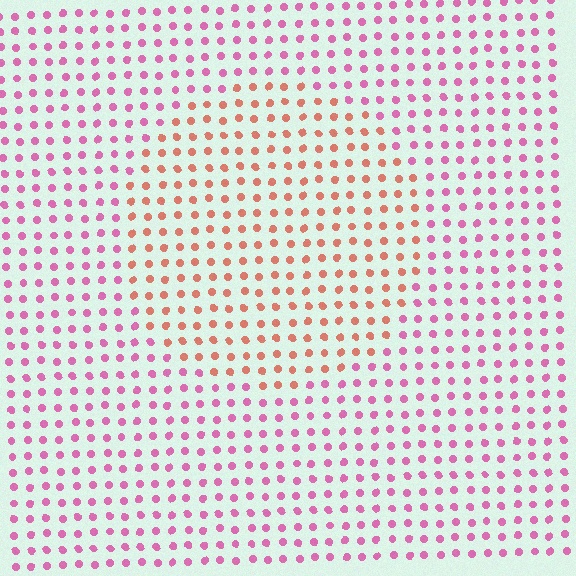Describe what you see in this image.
The image is filled with small pink elements in a uniform arrangement. A circle-shaped region is visible where the elements are tinted to a slightly different hue, forming a subtle color boundary.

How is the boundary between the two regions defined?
The boundary is defined purely by a slight shift in hue (about 46 degrees). Spacing, size, and orientation are identical on both sides.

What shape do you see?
I see a circle.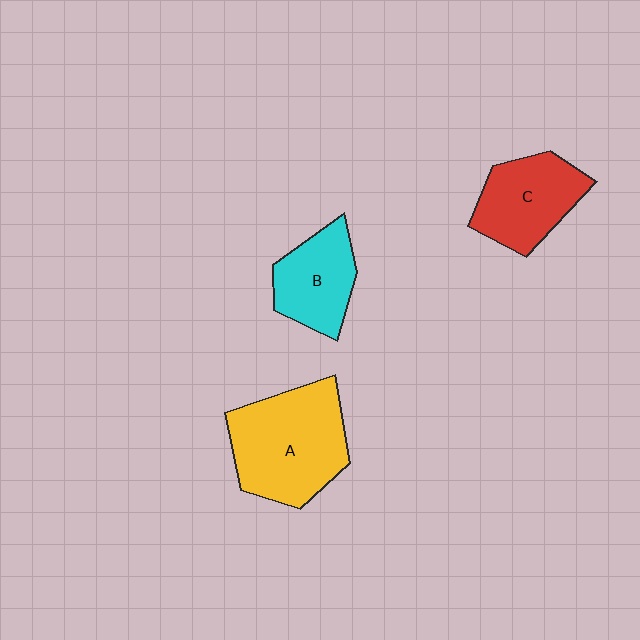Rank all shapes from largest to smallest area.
From largest to smallest: A (yellow), C (red), B (cyan).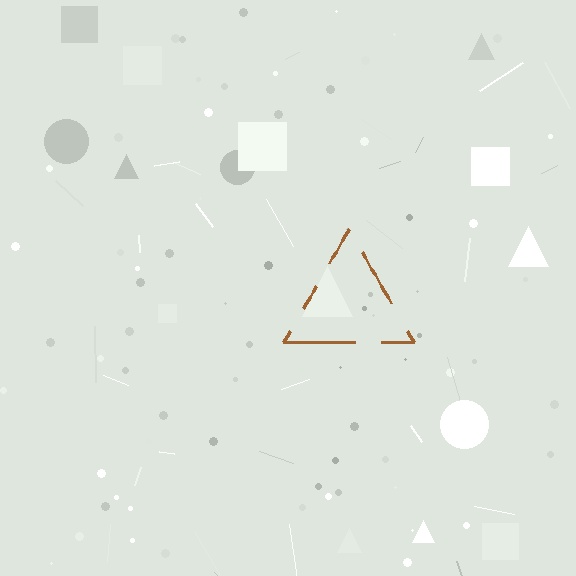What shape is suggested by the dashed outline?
The dashed outline suggests a triangle.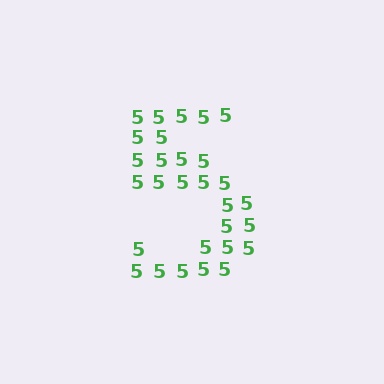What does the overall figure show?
The overall figure shows the digit 5.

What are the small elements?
The small elements are digit 5's.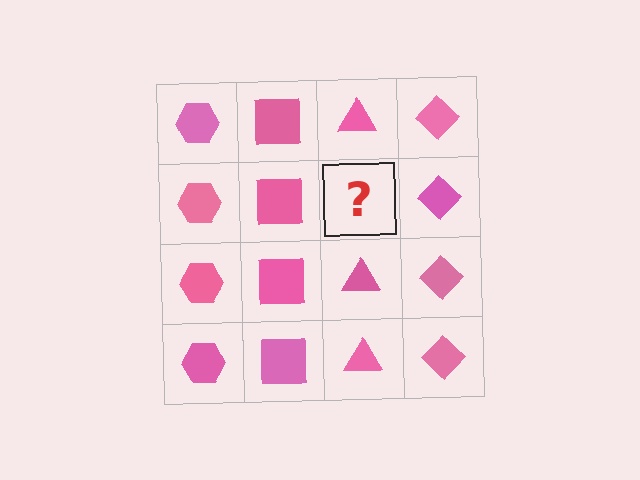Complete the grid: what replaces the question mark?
The question mark should be replaced with a pink triangle.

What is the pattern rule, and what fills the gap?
The rule is that each column has a consistent shape. The gap should be filled with a pink triangle.